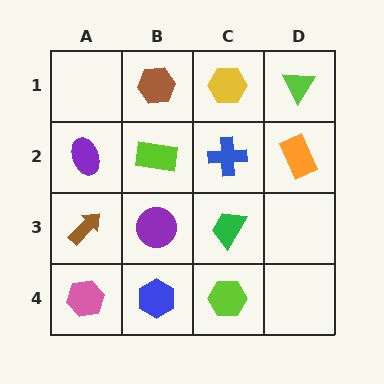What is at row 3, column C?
A green trapezoid.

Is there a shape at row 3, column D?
No, that cell is empty.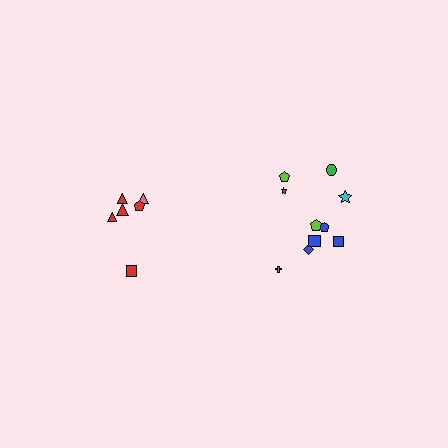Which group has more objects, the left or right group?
The right group.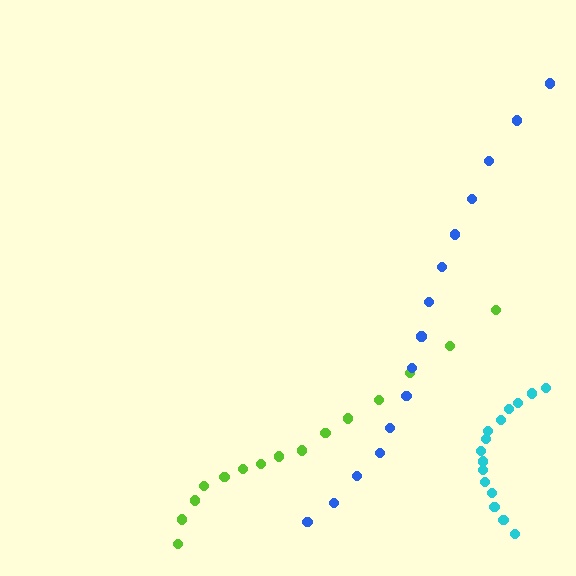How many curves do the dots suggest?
There are 3 distinct paths.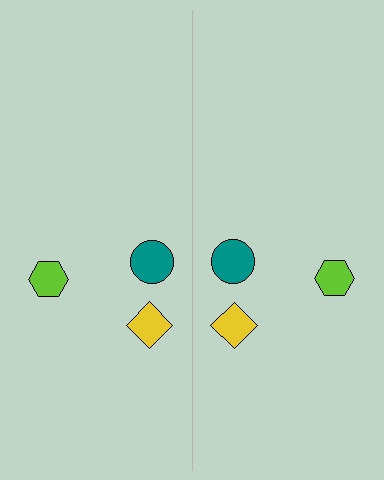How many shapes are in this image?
There are 6 shapes in this image.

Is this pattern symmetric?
Yes, this pattern has bilateral (reflection) symmetry.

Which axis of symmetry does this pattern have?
The pattern has a vertical axis of symmetry running through the center of the image.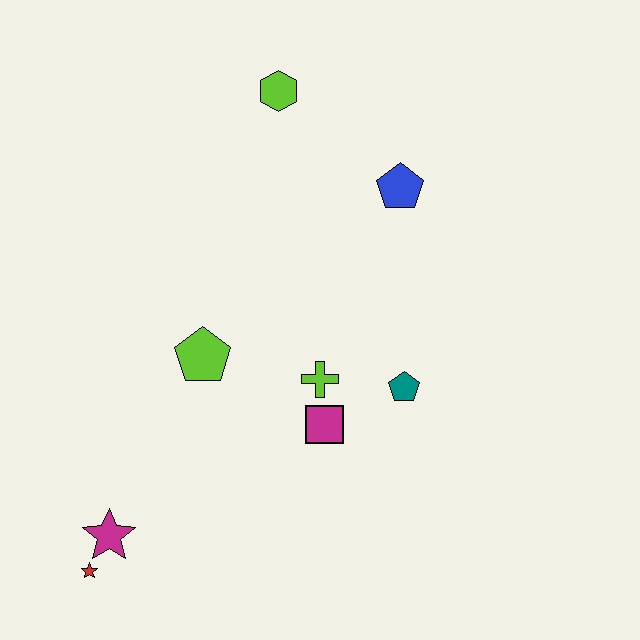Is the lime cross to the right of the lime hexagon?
Yes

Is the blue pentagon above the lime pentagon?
Yes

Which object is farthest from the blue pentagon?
The red star is farthest from the blue pentagon.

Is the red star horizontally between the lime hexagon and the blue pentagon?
No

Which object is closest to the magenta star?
The red star is closest to the magenta star.